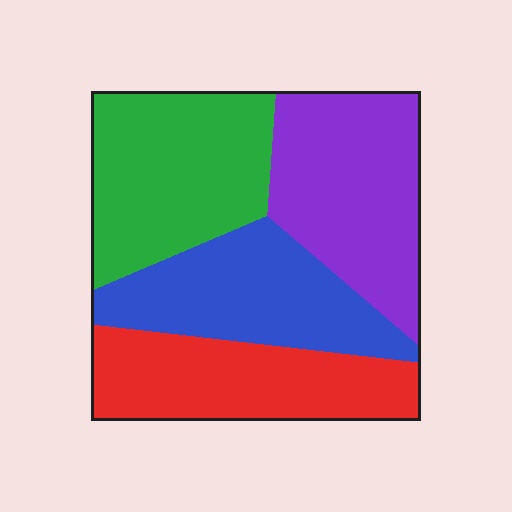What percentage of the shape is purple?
Purple takes up about one quarter (1/4) of the shape.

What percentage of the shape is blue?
Blue covers about 25% of the shape.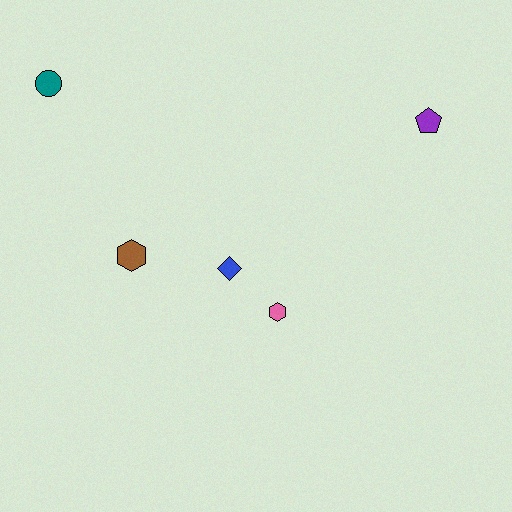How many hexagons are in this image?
There are 2 hexagons.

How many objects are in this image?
There are 5 objects.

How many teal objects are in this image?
There is 1 teal object.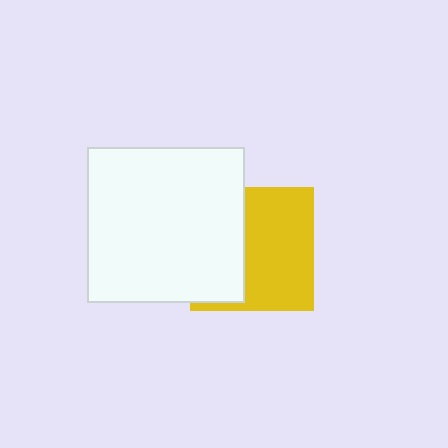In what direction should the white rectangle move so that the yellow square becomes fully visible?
The white rectangle should move left. That is the shortest direction to clear the overlap and leave the yellow square fully visible.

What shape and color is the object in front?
The object in front is a white rectangle.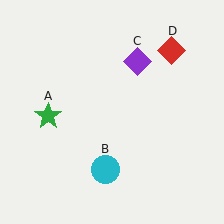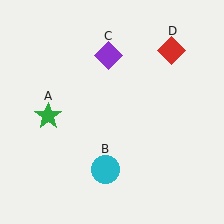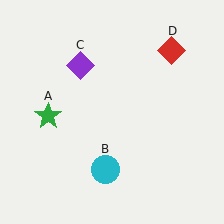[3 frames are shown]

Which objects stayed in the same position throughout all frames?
Green star (object A) and cyan circle (object B) and red diamond (object D) remained stationary.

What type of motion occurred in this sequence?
The purple diamond (object C) rotated counterclockwise around the center of the scene.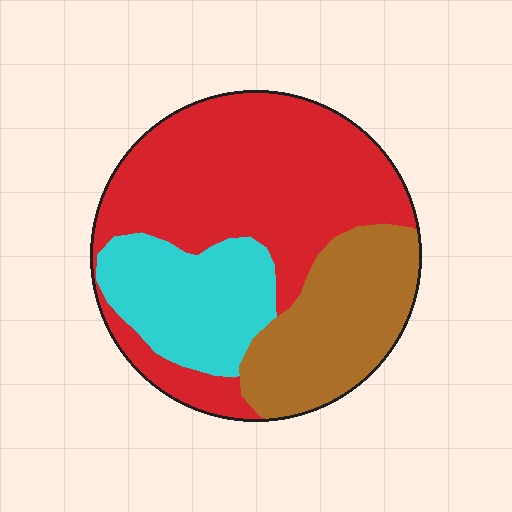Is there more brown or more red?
Red.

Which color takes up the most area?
Red, at roughly 55%.